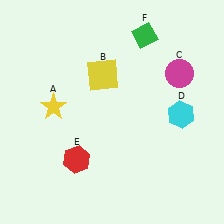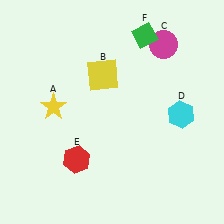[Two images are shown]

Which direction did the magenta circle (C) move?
The magenta circle (C) moved up.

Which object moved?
The magenta circle (C) moved up.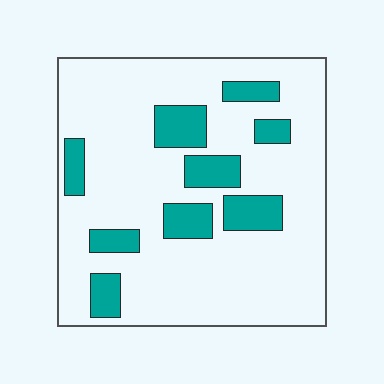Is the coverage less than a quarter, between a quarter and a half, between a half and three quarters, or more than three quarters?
Less than a quarter.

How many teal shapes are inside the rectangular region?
9.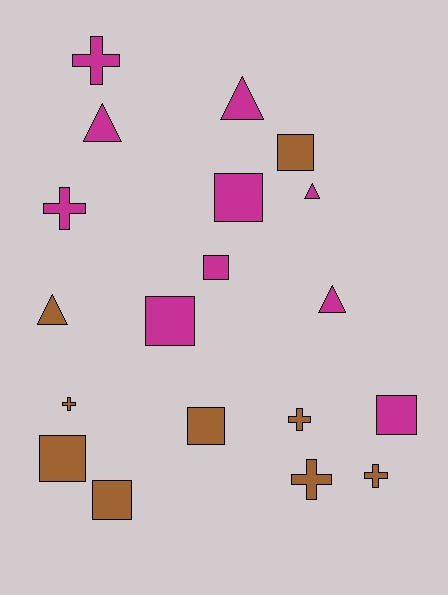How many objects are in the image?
There are 19 objects.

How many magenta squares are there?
There are 4 magenta squares.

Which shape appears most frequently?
Square, with 8 objects.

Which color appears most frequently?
Magenta, with 10 objects.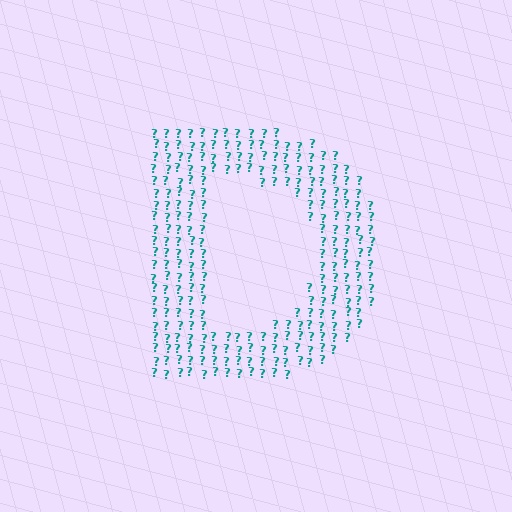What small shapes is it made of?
It is made of small question marks.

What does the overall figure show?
The overall figure shows the letter D.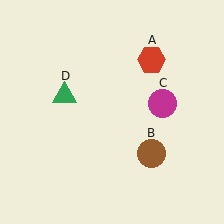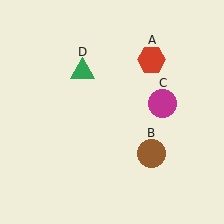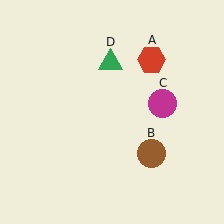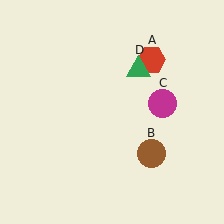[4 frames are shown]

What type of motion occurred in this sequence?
The green triangle (object D) rotated clockwise around the center of the scene.